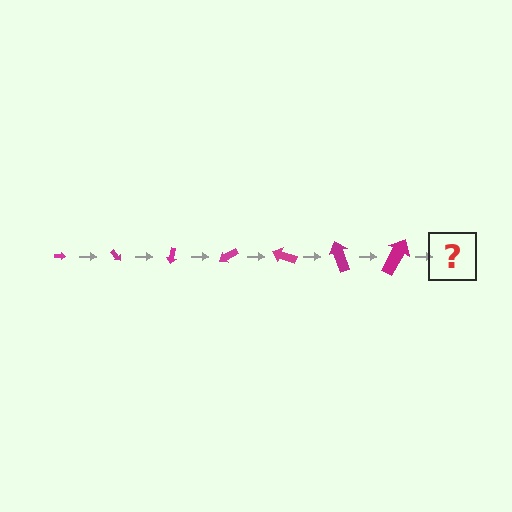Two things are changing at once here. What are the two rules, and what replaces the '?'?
The two rules are that the arrow grows larger each step and it rotates 50 degrees each step. The '?' should be an arrow, larger than the previous one and rotated 350 degrees from the start.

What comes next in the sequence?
The next element should be an arrow, larger than the previous one and rotated 350 degrees from the start.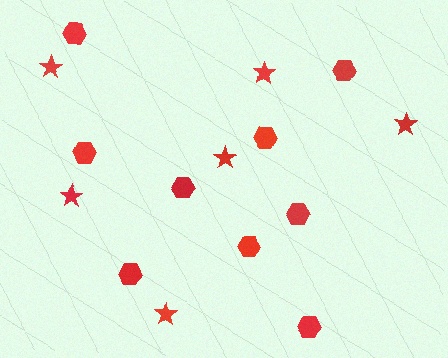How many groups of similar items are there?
There are 2 groups: one group of stars (6) and one group of hexagons (9).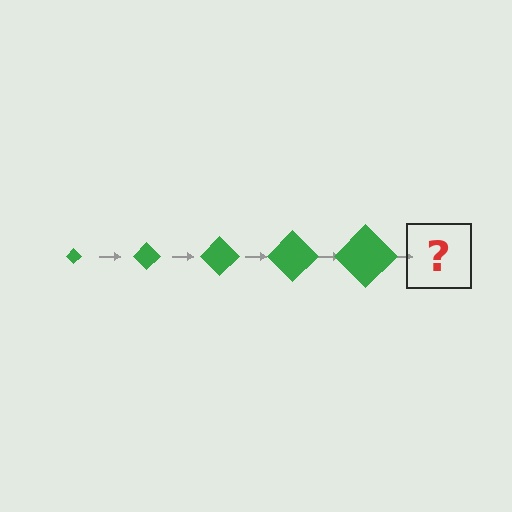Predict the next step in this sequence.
The next step is a green diamond, larger than the previous one.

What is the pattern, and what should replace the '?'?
The pattern is that the diamond gets progressively larger each step. The '?' should be a green diamond, larger than the previous one.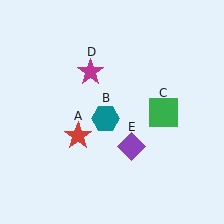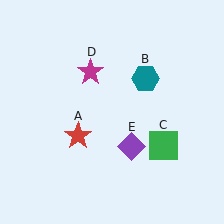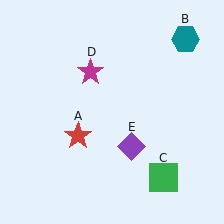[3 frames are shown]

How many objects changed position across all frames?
2 objects changed position: teal hexagon (object B), green square (object C).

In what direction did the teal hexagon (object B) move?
The teal hexagon (object B) moved up and to the right.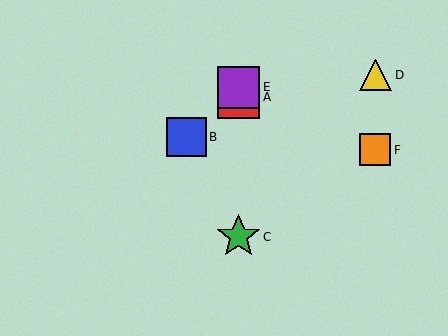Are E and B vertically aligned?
No, E is at x≈239 and B is at x≈187.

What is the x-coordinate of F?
Object F is at x≈375.